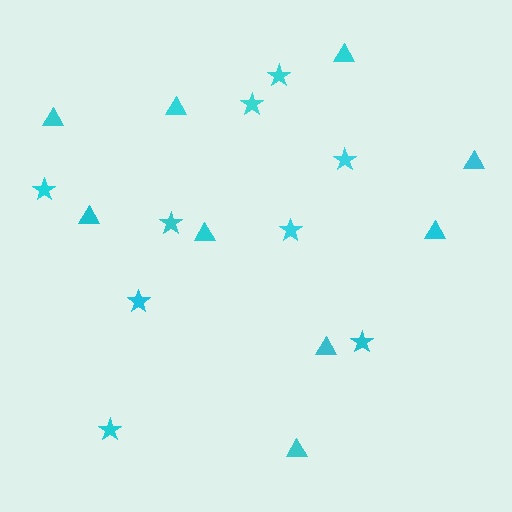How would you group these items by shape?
There are 2 groups: one group of triangles (9) and one group of stars (9).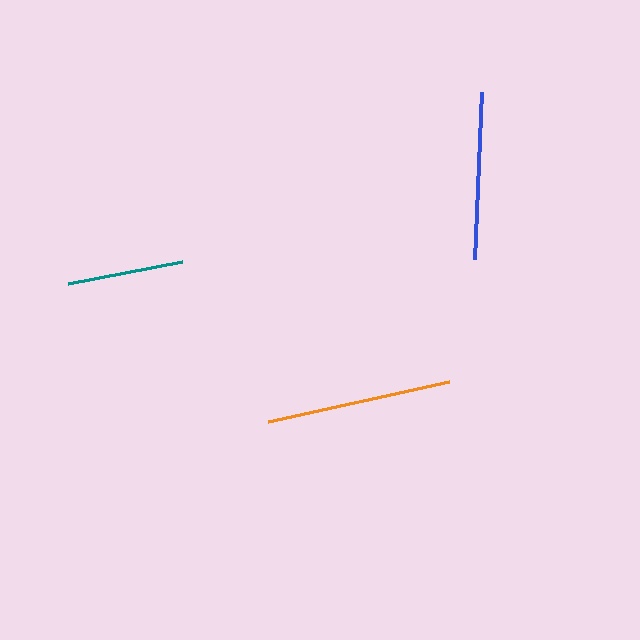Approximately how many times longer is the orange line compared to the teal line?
The orange line is approximately 1.6 times the length of the teal line.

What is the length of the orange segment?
The orange segment is approximately 185 pixels long.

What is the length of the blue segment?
The blue segment is approximately 167 pixels long.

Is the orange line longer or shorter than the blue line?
The orange line is longer than the blue line.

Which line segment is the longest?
The orange line is the longest at approximately 185 pixels.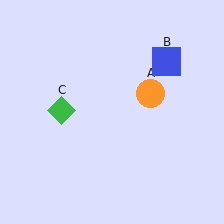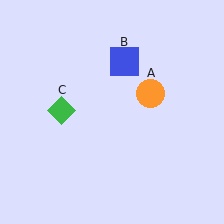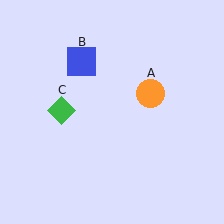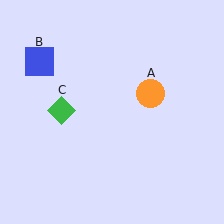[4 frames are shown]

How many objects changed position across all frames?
1 object changed position: blue square (object B).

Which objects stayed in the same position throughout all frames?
Orange circle (object A) and green diamond (object C) remained stationary.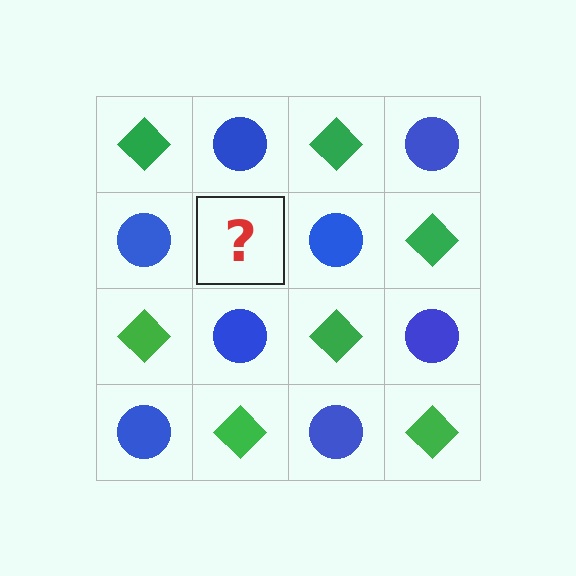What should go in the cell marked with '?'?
The missing cell should contain a green diamond.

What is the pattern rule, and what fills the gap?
The rule is that it alternates green diamond and blue circle in a checkerboard pattern. The gap should be filled with a green diamond.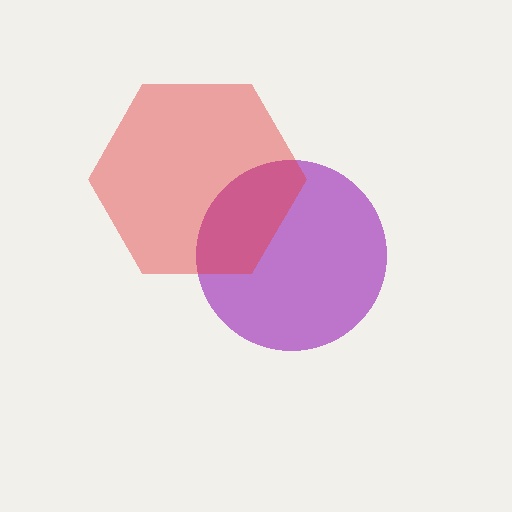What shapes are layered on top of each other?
The layered shapes are: a purple circle, a red hexagon.